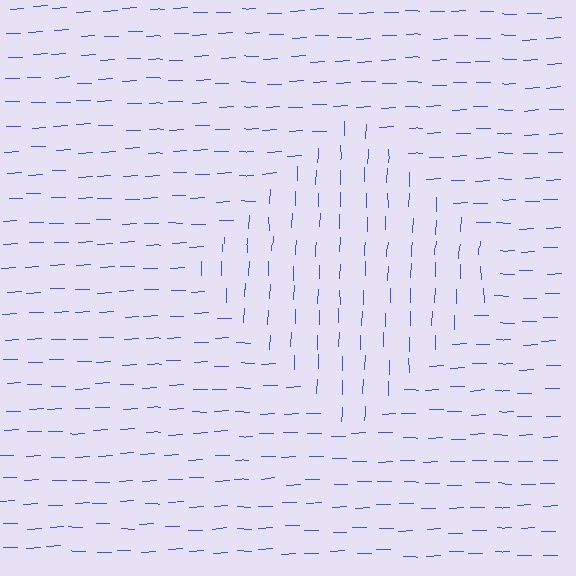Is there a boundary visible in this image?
Yes, there is a texture boundary formed by a change in line orientation.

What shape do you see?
I see a diamond.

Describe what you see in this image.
The image is filled with small blue line segments. A diamond region in the image has lines oriented differently from the surrounding lines, creating a visible texture boundary.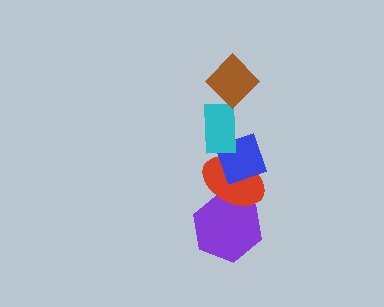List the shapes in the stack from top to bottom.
From top to bottom: the brown diamond, the cyan rectangle, the blue diamond, the red ellipse, the purple hexagon.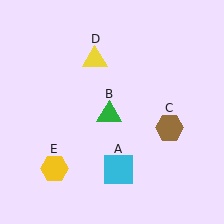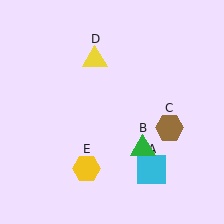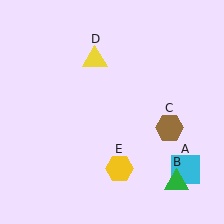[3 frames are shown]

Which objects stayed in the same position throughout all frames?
Brown hexagon (object C) and yellow triangle (object D) remained stationary.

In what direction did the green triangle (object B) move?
The green triangle (object B) moved down and to the right.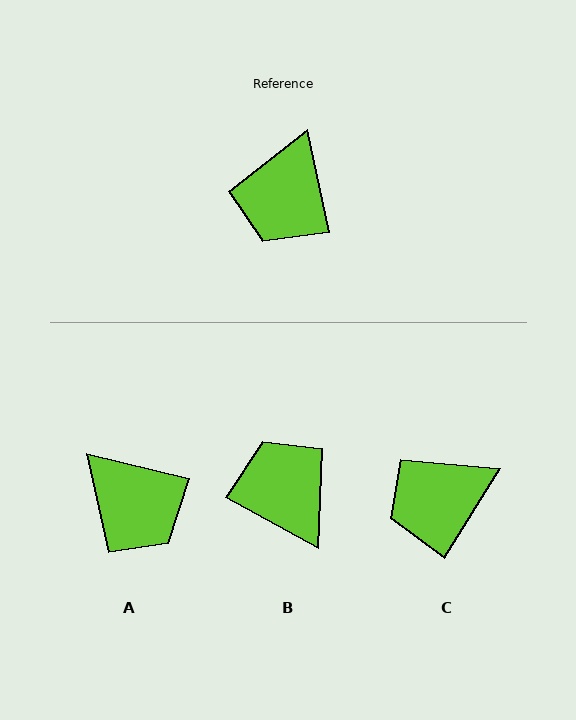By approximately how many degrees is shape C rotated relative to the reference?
Approximately 43 degrees clockwise.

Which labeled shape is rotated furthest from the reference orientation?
B, about 131 degrees away.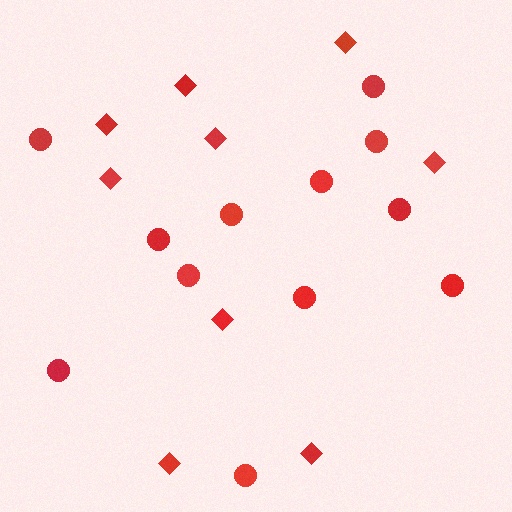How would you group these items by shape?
There are 2 groups: one group of diamonds (9) and one group of circles (12).